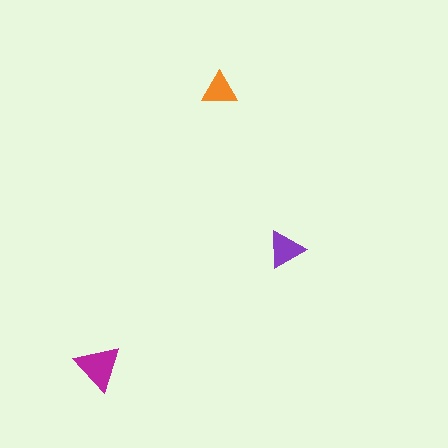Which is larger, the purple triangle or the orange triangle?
The purple one.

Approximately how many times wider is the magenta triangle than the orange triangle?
About 1.5 times wider.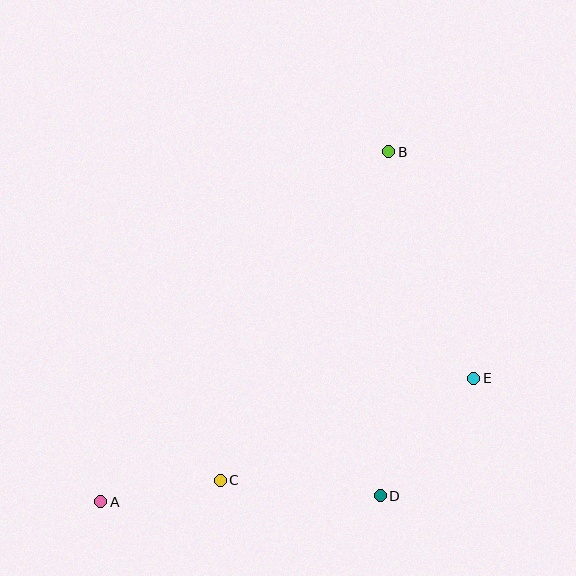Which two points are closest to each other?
Points A and C are closest to each other.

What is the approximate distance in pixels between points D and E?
The distance between D and E is approximately 150 pixels.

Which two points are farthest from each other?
Points A and B are farthest from each other.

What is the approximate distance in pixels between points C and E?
The distance between C and E is approximately 273 pixels.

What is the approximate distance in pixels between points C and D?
The distance between C and D is approximately 161 pixels.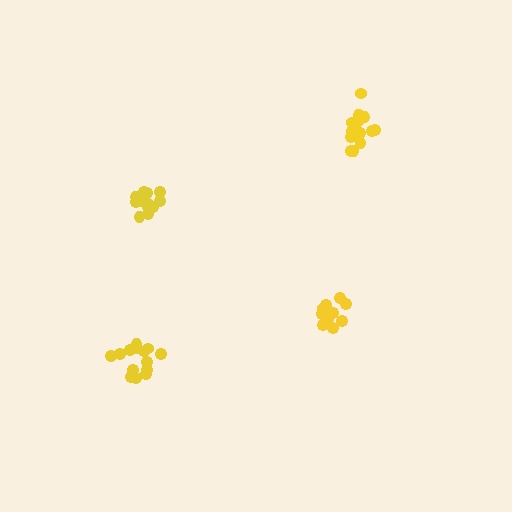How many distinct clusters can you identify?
There are 4 distinct clusters.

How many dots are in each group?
Group 1: 14 dots, Group 2: 14 dots, Group 3: 12 dots, Group 4: 15 dots (55 total).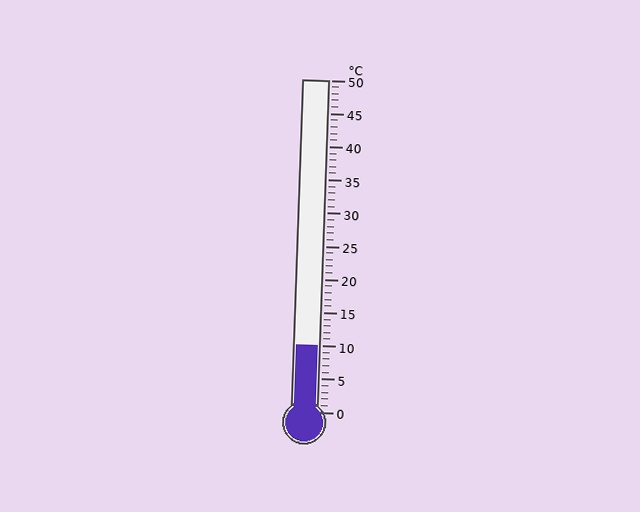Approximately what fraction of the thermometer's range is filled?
The thermometer is filled to approximately 20% of its range.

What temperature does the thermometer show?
The thermometer shows approximately 10°C.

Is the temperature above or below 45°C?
The temperature is below 45°C.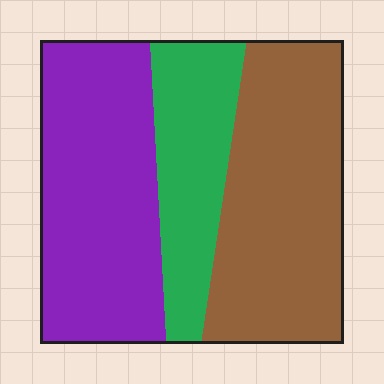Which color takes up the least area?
Green, at roughly 20%.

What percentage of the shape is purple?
Purple takes up between a quarter and a half of the shape.